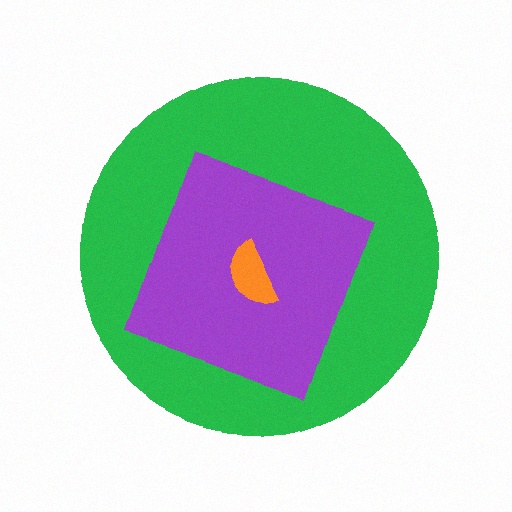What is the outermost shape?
The green circle.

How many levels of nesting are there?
3.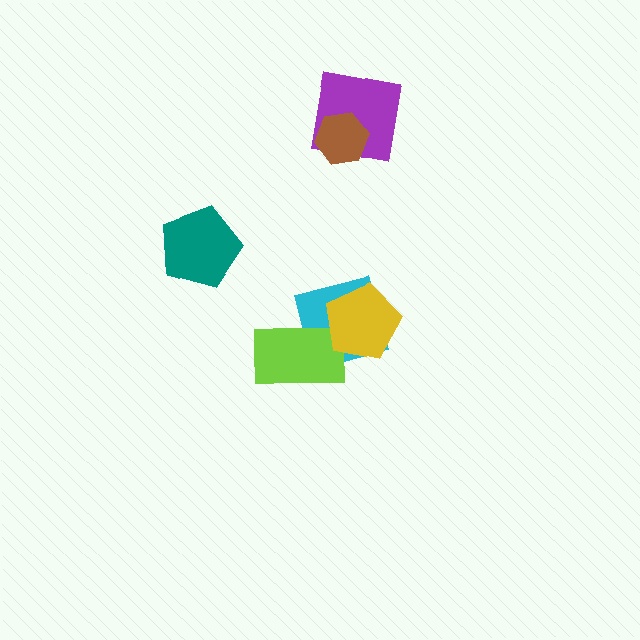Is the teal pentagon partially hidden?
No, no other shape covers it.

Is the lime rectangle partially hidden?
Yes, it is partially covered by another shape.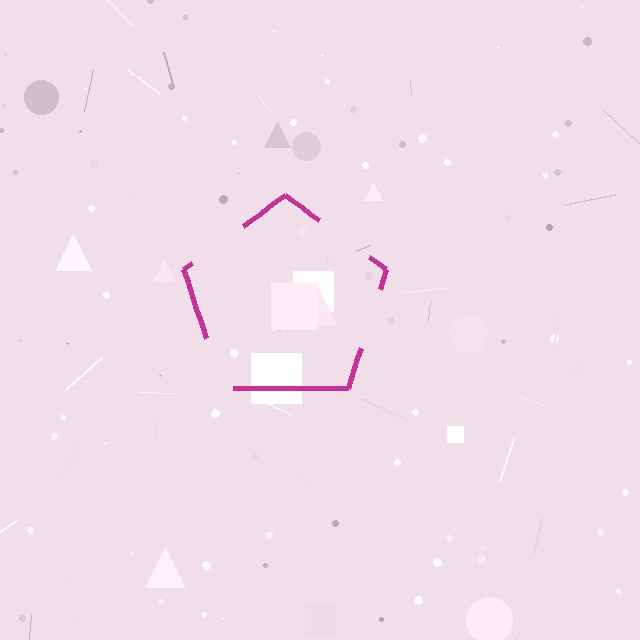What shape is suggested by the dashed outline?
The dashed outline suggests a pentagon.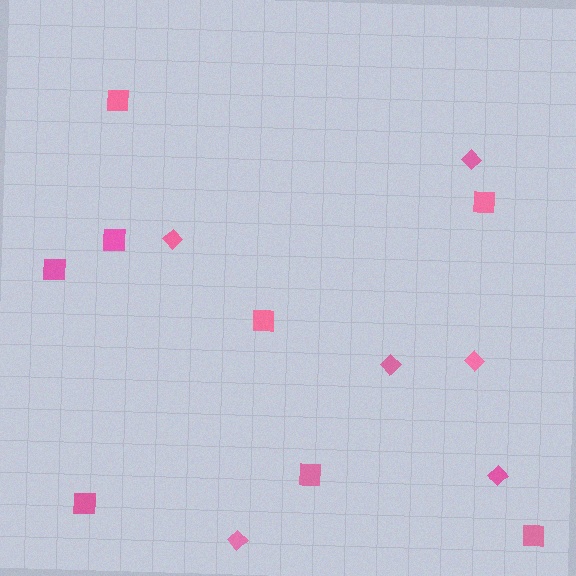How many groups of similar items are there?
There are 2 groups: one group of diamonds (6) and one group of squares (8).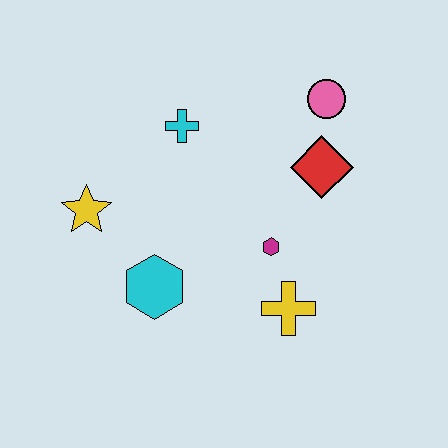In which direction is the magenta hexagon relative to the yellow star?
The magenta hexagon is to the right of the yellow star.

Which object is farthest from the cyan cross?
The yellow cross is farthest from the cyan cross.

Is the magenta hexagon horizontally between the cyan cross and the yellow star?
No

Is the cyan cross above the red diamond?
Yes